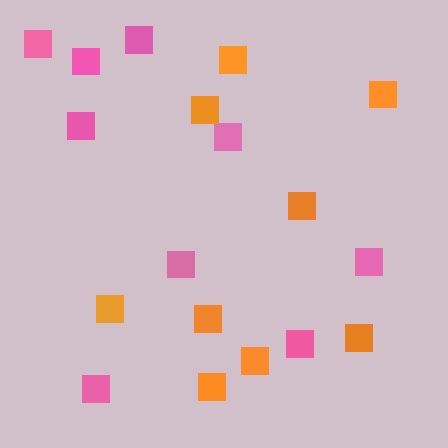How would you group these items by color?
There are 2 groups: one group of pink squares (9) and one group of orange squares (9).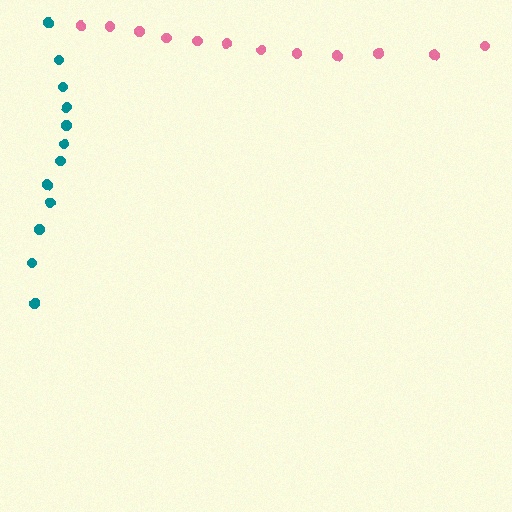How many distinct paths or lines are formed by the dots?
There are 2 distinct paths.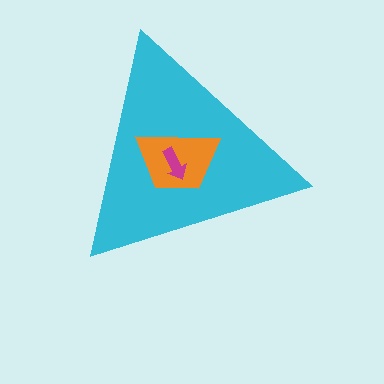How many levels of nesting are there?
3.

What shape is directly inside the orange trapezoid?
The magenta arrow.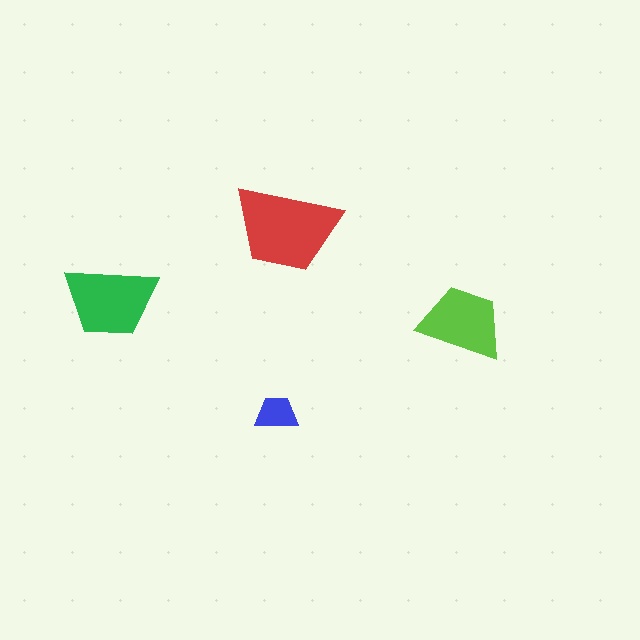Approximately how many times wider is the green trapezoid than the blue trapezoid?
About 2 times wider.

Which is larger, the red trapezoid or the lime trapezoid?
The red one.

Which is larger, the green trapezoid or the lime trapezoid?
The green one.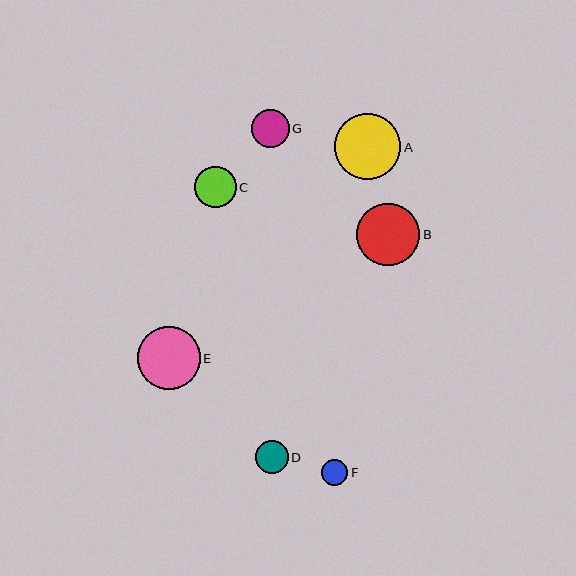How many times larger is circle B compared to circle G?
Circle B is approximately 1.7 times the size of circle G.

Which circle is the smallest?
Circle F is the smallest with a size of approximately 26 pixels.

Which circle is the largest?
Circle A is the largest with a size of approximately 66 pixels.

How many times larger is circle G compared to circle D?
Circle G is approximately 1.2 times the size of circle D.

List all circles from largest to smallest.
From largest to smallest: A, B, E, C, G, D, F.